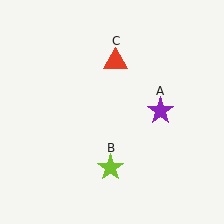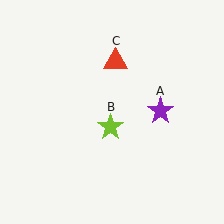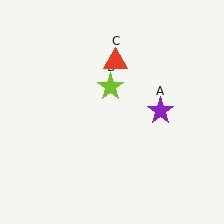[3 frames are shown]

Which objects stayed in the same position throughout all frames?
Purple star (object A) and red triangle (object C) remained stationary.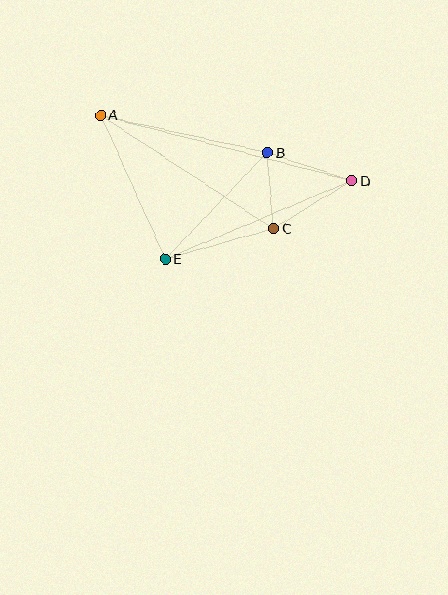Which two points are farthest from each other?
Points A and D are farthest from each other.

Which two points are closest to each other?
Points B and C are closest to each other.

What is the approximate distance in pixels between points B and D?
The distance between B and D is approximately 89 pixels.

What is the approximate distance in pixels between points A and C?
The distance between A and C is approximately 207 pixels.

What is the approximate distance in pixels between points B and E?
The distance between B and E is approximately 147 pixels.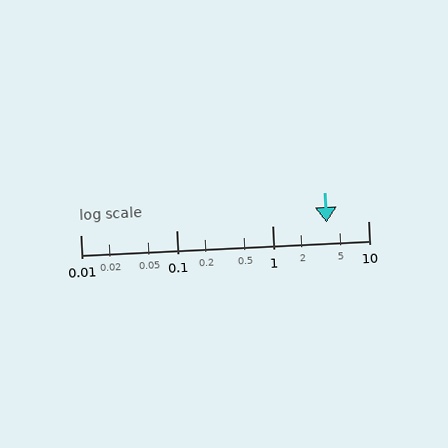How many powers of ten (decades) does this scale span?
The scale spans 3 decades, from 0.01 to 10.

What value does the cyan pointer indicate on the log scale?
The pointer indicates approximately 3.7.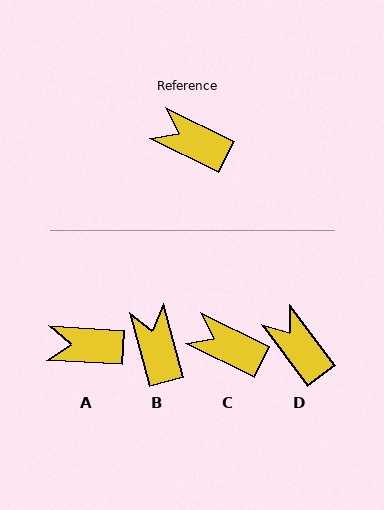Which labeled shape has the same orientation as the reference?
C.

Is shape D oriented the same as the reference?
No, it is off by about 27 degrees.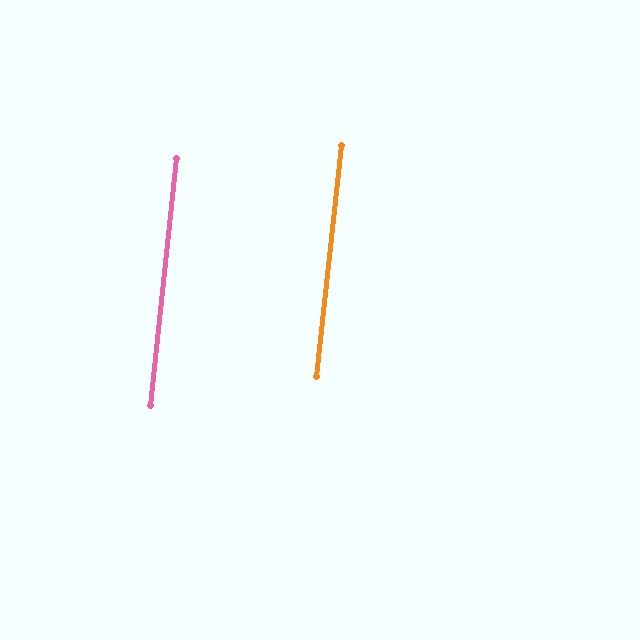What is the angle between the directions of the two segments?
Approximately 0 degrees.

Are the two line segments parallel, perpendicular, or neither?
Parallel — their directions differ by only 0.3°.